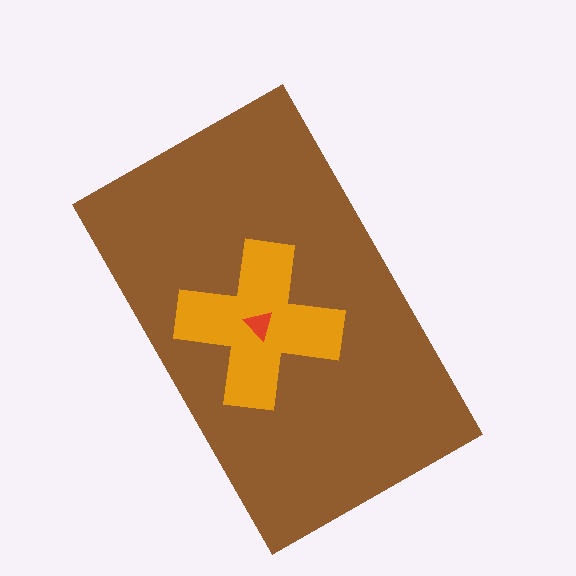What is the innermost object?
The red triangle.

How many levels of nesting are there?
3.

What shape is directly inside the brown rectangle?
The orange cross.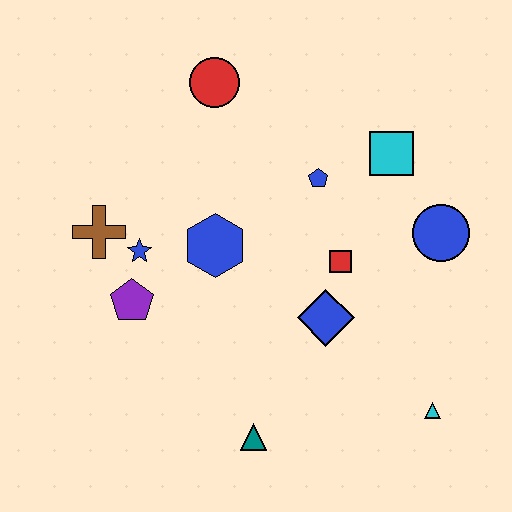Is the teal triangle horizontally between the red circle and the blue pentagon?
Yes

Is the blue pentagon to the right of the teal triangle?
Yes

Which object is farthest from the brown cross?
The cyan triangle is farthest from the brown cross.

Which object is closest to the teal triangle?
The blue diamond is closest to the teal triangle.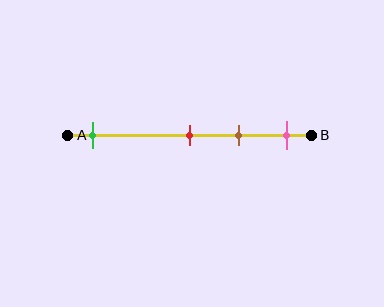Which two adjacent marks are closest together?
The red and brown marks are the closest adjacent pair.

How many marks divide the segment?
There are 4 marks dividing the segment.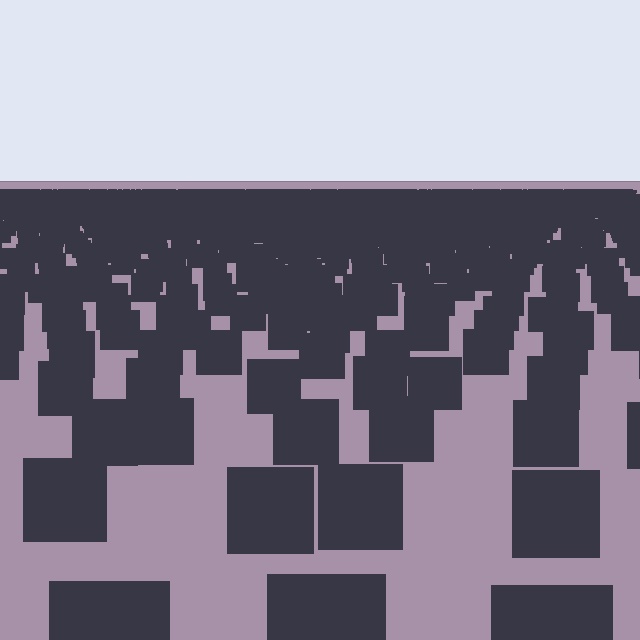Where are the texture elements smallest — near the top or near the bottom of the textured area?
Near the top.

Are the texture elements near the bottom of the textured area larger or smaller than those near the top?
Larger. Near the bottom, elements are closer to the viewer and appear at a bigger on-screen size.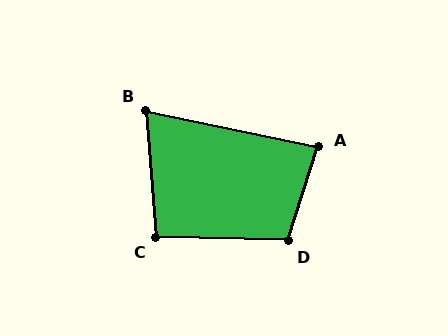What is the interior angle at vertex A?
Approximately 84 degrees (acute).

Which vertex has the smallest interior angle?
B, at approximately 74 degrees.